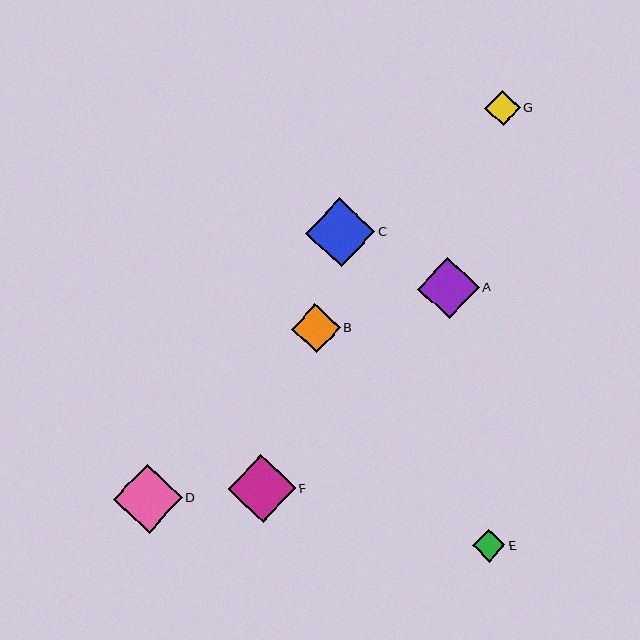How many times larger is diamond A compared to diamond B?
Diamond A is approximately 1.2 times the size of diamond B.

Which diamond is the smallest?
Diamond E is the smallest with a size of approximately 33 pixels.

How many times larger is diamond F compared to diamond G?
Diamond F is approximately 1.9 times the size of diamond G.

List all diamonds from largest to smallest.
From largest to smallest: D, C, F, A, B, G, E.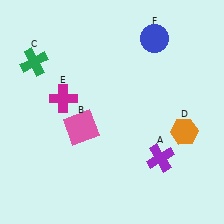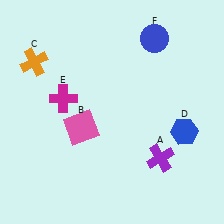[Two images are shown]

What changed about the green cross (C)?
In Image 1, C is green. In Image 2, it changed to orange.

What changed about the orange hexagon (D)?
In Image 1, D is orange. In Image 2, it changed to blue.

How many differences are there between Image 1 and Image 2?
There are 2 differences between the two images.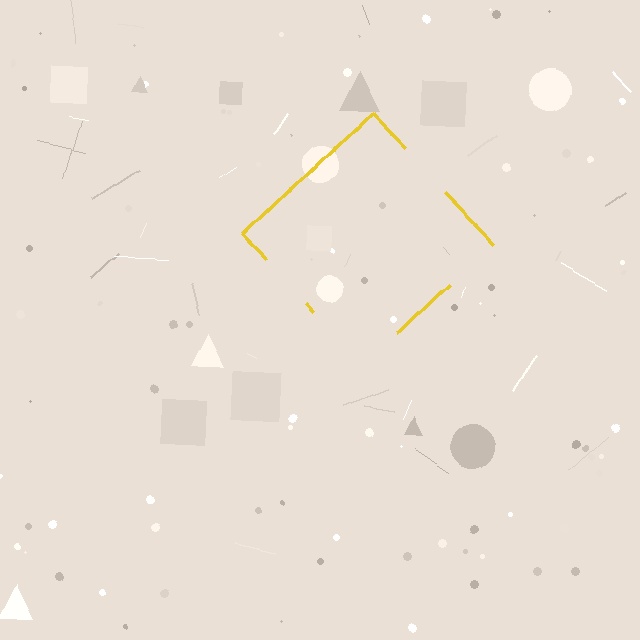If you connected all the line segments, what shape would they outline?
They would outline a diamond.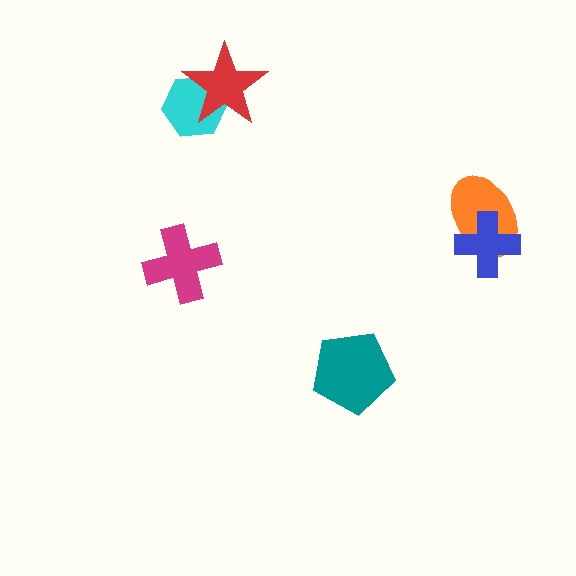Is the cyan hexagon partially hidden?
Yes, it is partially covered by another shape.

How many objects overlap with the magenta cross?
0 objects overlap with the magenta cross.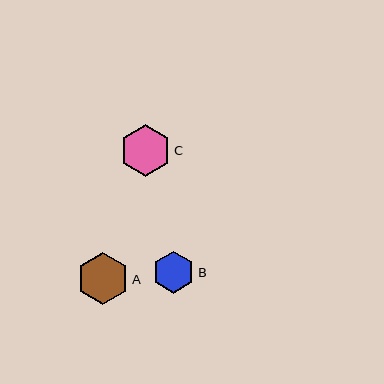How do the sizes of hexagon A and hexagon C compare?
Hexagon A and hexagon C are approximately the same size.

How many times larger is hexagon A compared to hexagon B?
Hexagon A is approximately 1.2 times the size of hexagon B.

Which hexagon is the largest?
Hexagon A is the largest with a size of approximately 52 pixels.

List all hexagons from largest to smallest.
From largest to smallest: A, C, B.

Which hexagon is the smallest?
Hexagon B is the smallest with a size of approximately 42 pixels.